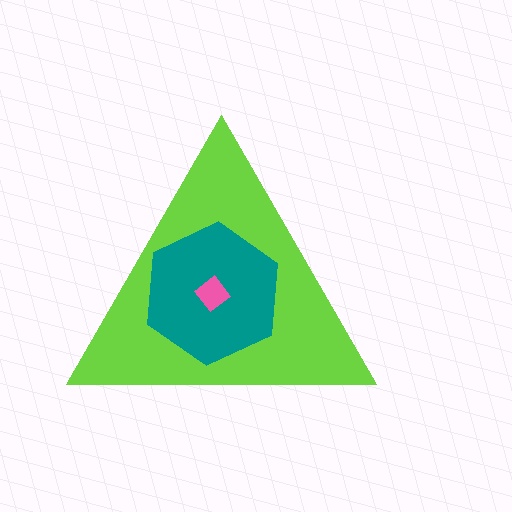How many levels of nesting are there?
3.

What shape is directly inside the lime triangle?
The teal hexagon.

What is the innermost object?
The pink diamond.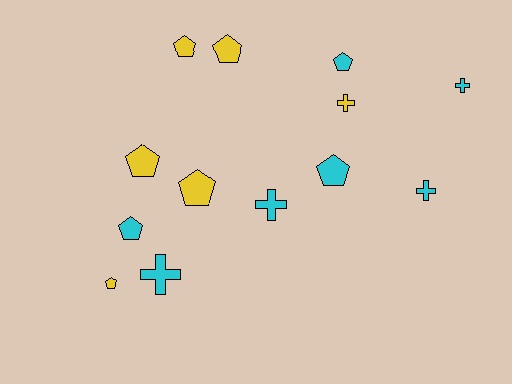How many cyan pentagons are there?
There are 3 cyan pentagons.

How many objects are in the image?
There are 13 objects.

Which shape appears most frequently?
Pentagon, with 8 objects.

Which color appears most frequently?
Cyan, with 7 objects.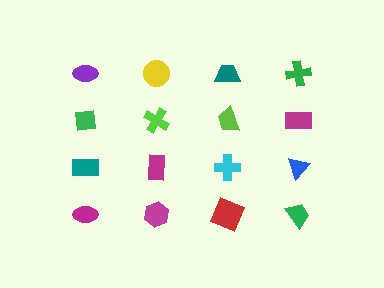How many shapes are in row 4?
4 shapes.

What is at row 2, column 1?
A green square.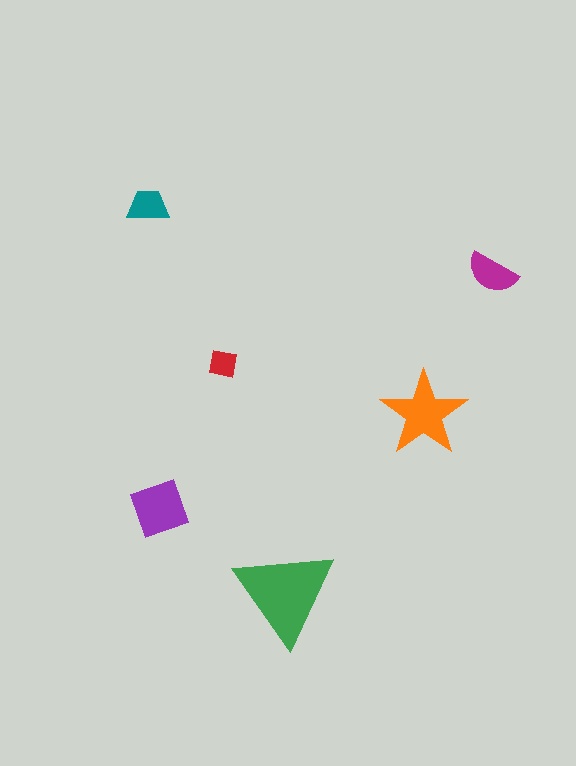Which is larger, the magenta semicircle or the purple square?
The purple square.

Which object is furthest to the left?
The teal trapezoid is leftmost.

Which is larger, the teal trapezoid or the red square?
The teal trapezoid.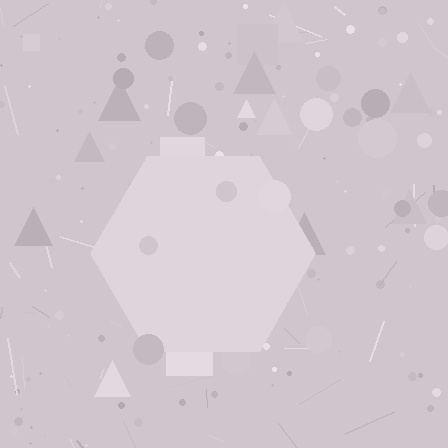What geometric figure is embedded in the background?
A hexagon is embedded in the background.